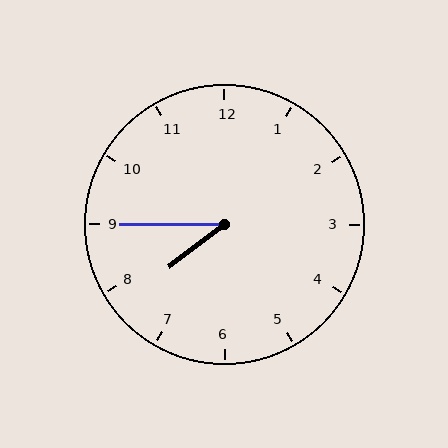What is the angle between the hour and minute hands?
Approximately 38 degrees.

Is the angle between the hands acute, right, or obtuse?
It is acute.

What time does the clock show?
7:45.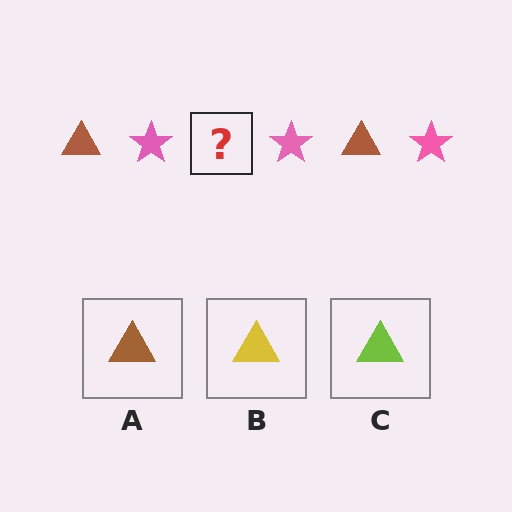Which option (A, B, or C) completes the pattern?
A.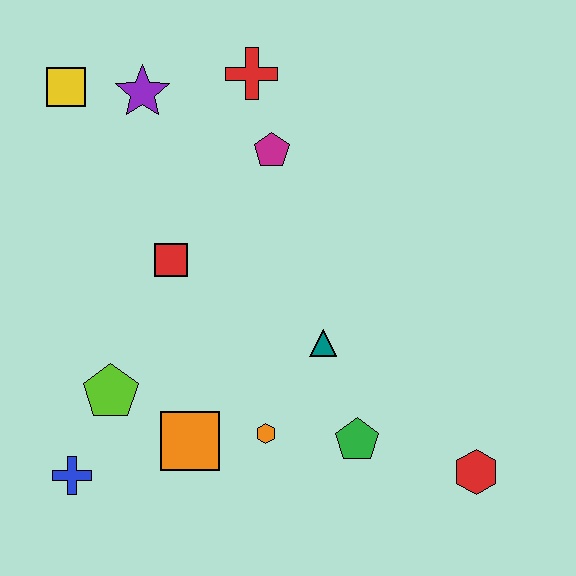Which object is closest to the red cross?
The magenta pentagon is closest to the red cross.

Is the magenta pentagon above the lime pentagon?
Yes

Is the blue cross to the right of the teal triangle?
No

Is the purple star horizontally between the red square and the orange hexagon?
No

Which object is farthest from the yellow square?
The red hexagon is farthest from the yellow square.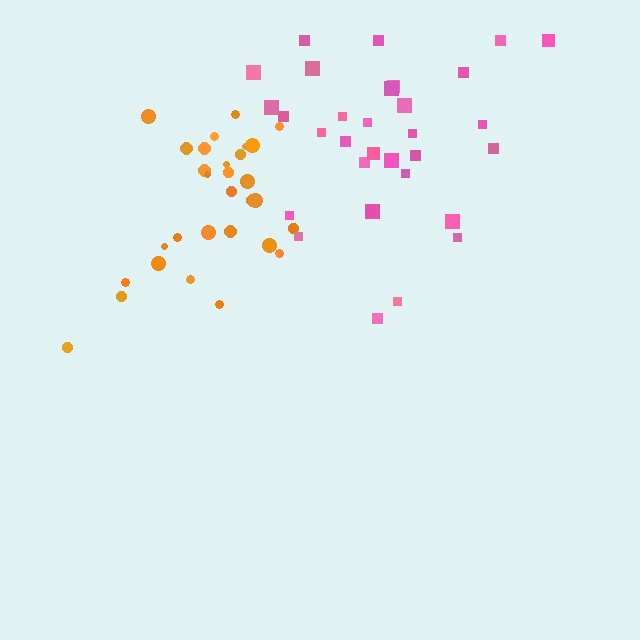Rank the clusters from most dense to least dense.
orange, pink.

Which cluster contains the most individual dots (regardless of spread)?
Pink (31).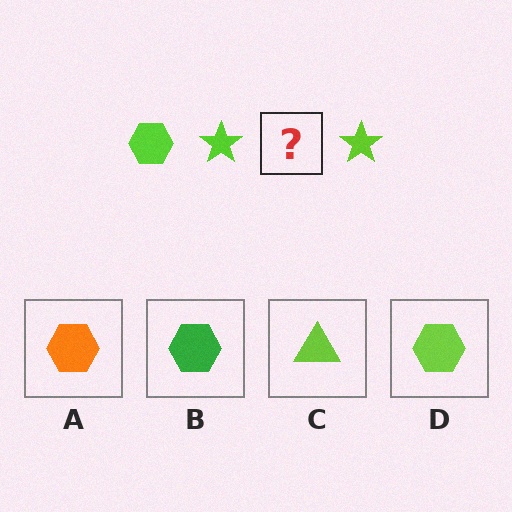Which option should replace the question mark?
Option D.